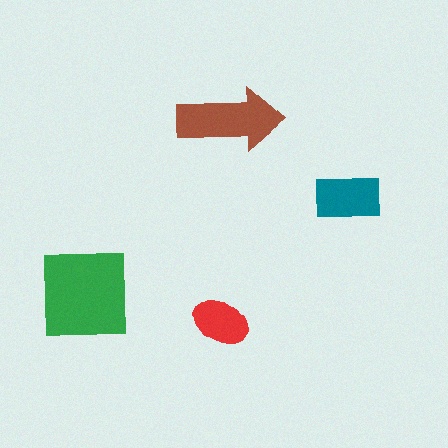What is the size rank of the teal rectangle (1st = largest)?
3rd.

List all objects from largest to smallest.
The green square, the brown arrow, the teal rectangle, the red ellipse.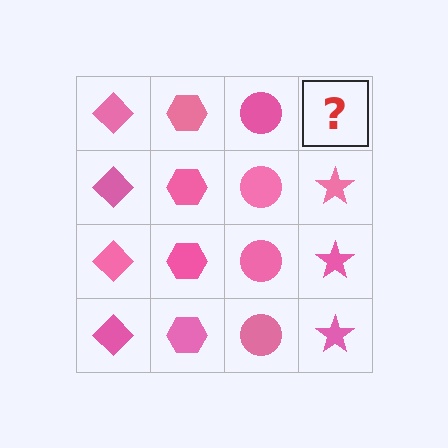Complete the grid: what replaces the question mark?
The question mark should be replaced with a pink star.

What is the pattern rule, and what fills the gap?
The rule is that each column has a consistent shape. The gap should be filled with a pink star.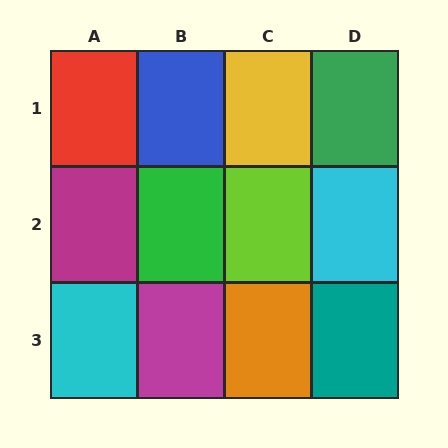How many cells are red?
1 cell is red.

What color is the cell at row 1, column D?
Green.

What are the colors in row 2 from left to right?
Magenta, green, lime, cyan.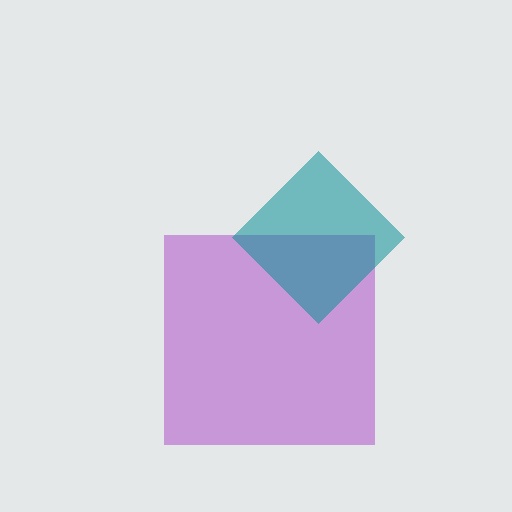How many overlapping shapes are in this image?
There are 2 overlapping shapes in the image.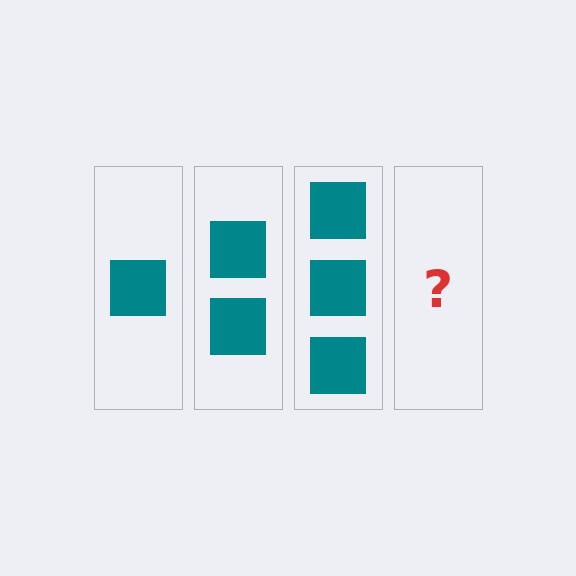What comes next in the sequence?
The next element should be 4 squares.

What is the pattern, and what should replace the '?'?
The pattern is that each step adds one more square. The '?' should be 4 squares.